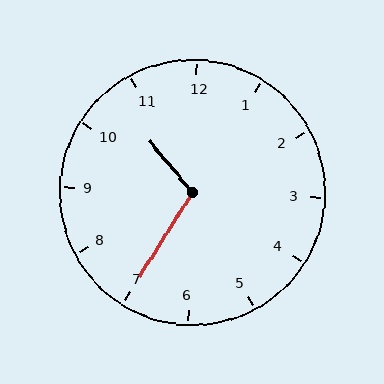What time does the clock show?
10:35.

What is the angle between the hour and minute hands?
Approximately 108 degrees.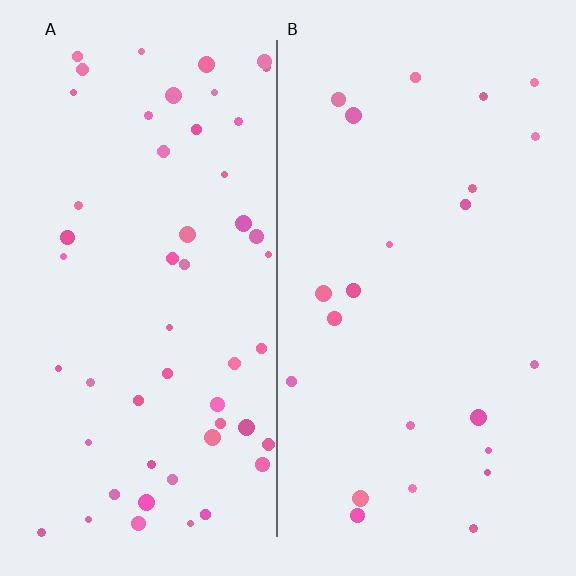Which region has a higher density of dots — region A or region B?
A (the left).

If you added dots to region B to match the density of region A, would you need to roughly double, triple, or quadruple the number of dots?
Approximately double.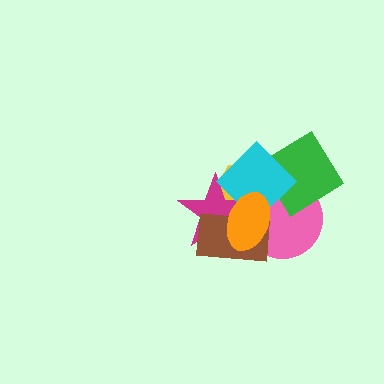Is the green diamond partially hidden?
Yes, it is partially covered by another shape.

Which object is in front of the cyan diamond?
The orange ellipse is in front of the cyan diamond.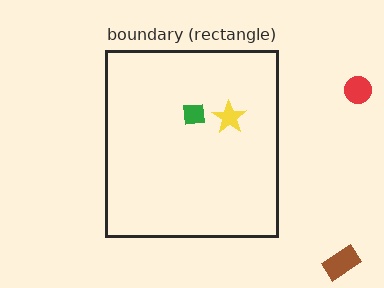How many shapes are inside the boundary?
2 inside, 2 outside.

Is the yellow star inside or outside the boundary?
Inside.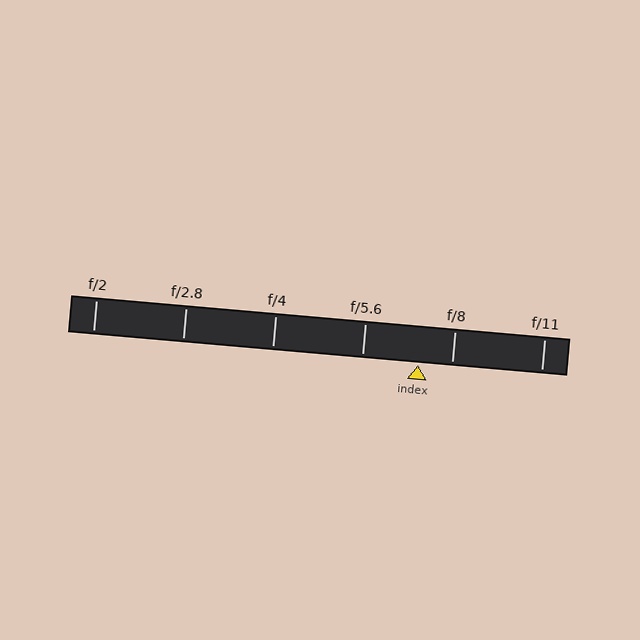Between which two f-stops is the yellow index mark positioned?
The index mark is between f/5.6 and f/8.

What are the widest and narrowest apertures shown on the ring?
The widest aperture shown is f/2 and the narrowest is f/11.